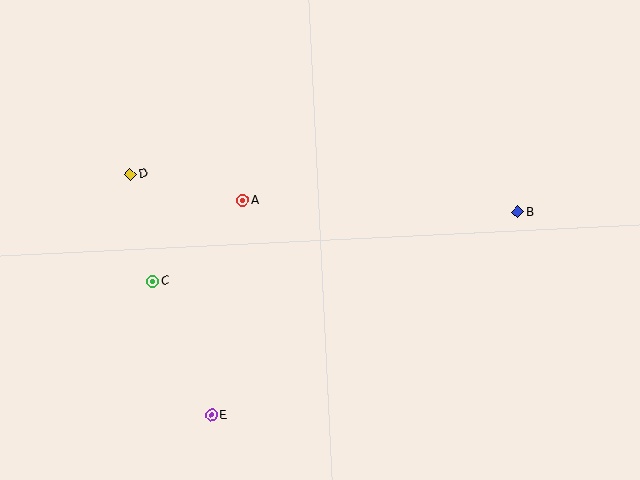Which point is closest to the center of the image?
Point A at (243, 200) is closest to the center.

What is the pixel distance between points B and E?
The distance between B and E is 367 pixels.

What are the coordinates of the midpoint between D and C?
The midpoint between D and C is at (141, 228).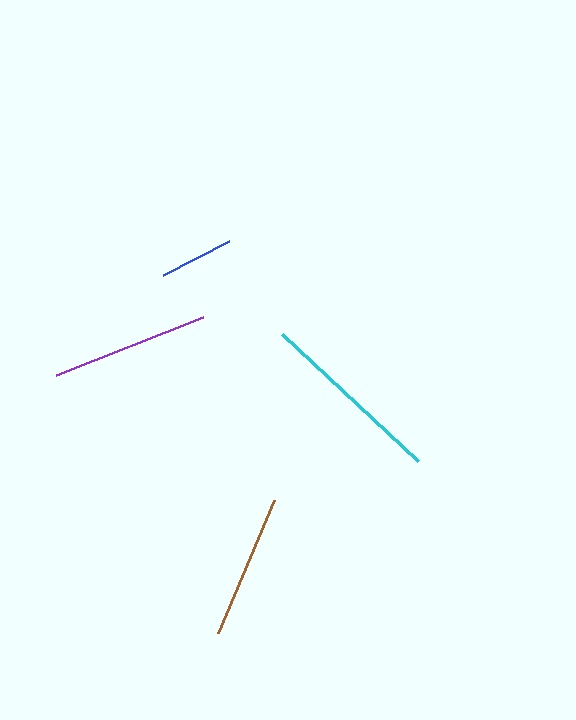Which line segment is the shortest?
The blue line is the shortest at approximately 74 pixels.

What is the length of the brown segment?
The brown segment is approximately 144 pixels long.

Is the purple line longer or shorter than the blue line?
The purple line is longer than the blue line.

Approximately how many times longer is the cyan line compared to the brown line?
The cyan line is approximately 1.3 times the length of the brown line.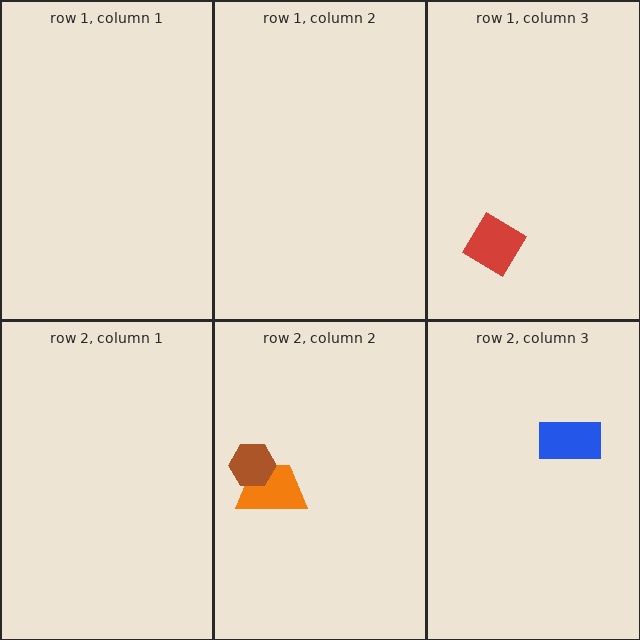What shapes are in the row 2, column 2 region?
The orange trapezoid, the brown hexagon.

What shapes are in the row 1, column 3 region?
The red diamond.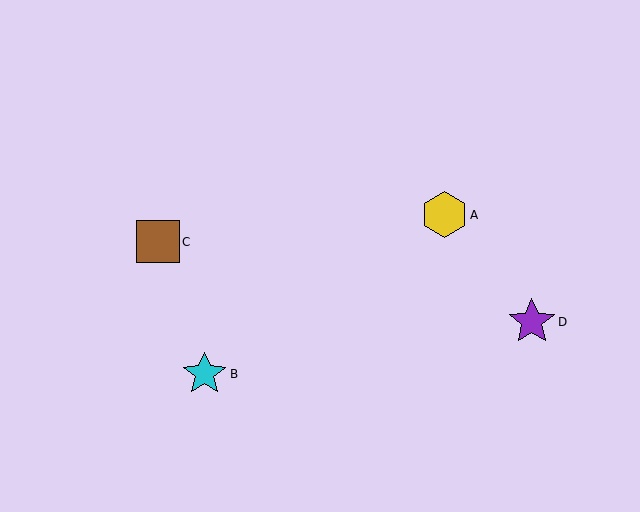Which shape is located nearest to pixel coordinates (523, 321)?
The purple star (labeled D) at (532, 322) is nearest to that location.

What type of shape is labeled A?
Shape A is a yellow hexagon.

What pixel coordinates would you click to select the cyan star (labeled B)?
Click at (205, 374) to select the cyan star B.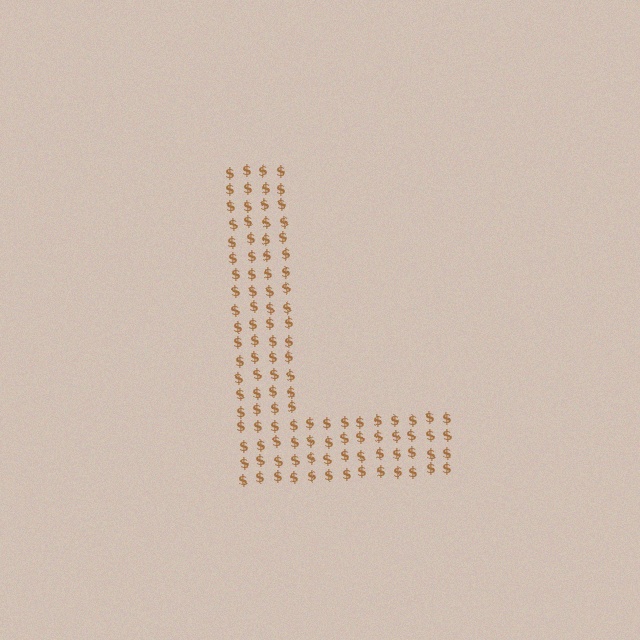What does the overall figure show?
The overall figure shows the letter L.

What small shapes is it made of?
It is made of small dollar signs.